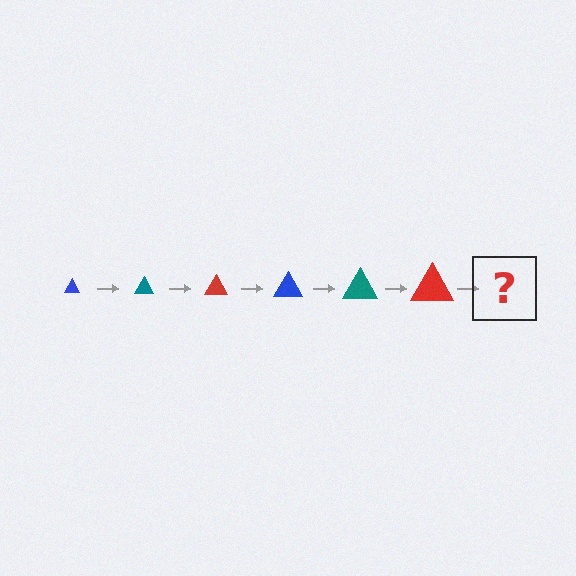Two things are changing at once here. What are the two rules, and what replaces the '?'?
The two rules are that the triangle grows larger each step and the color cycles through blue, teal, and red. The '?' should be a blue triangle, larger than the previous one.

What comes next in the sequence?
The next element should be a blue triangle, larger than the previous one.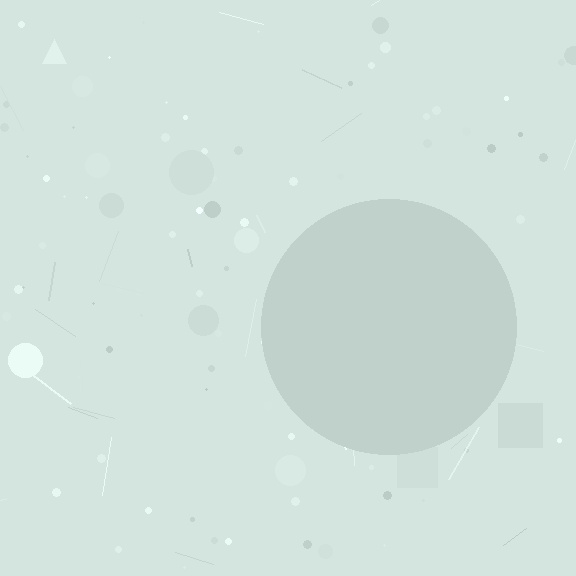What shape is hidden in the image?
A circle is hidden in the image.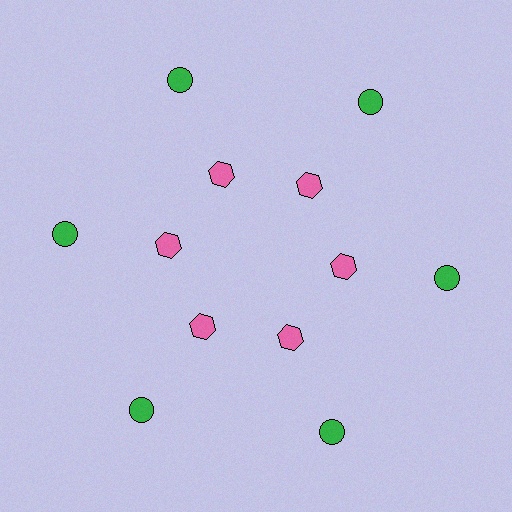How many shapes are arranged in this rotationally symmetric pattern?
There are 12 shapes, arranged in 6 groups of 2.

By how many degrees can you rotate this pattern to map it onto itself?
The pattern maps onto itself every 60 degrees of rotation.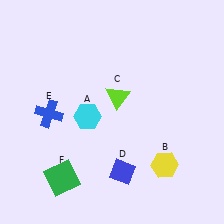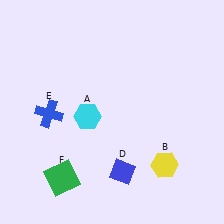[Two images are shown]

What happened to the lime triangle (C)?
The lime triangle (C) was removed in Image 2. It was in the top-right area of Image 1.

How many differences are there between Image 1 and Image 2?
There is 1 difference between the two images.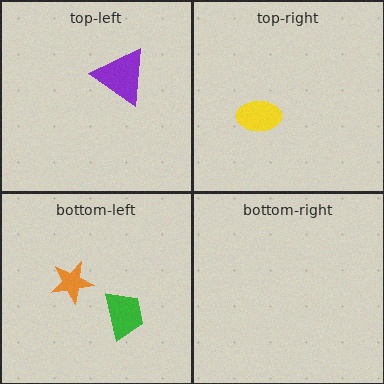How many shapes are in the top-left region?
1.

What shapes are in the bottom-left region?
The green trapezoid, the orange star.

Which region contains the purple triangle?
The top-left region.